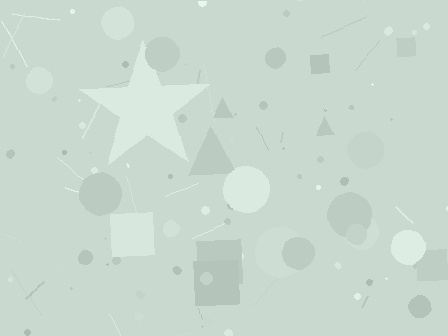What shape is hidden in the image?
A star is hidden in the image.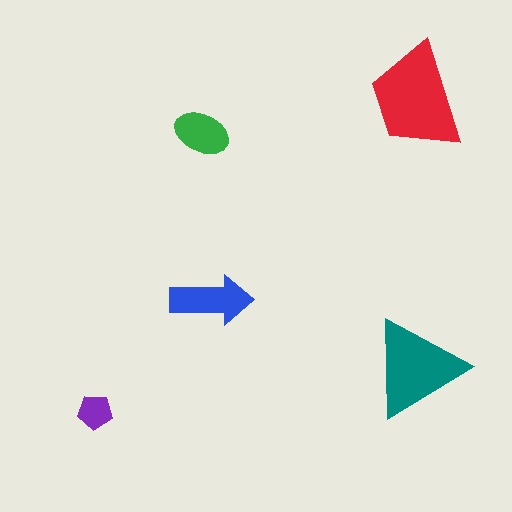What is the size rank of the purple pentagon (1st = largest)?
5th.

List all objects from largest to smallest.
The red trapezoid, the teal triangle, the blue arrow, the green ellipse, the purple pentagon.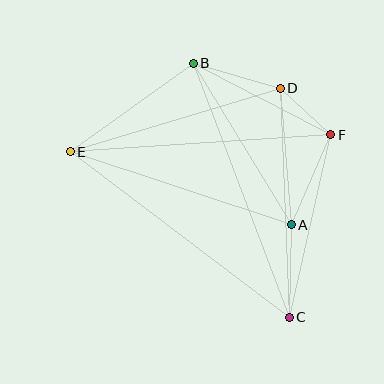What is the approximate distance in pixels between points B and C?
The distance between B and C is approximately 272 pixels.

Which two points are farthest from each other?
Points C and E are farthest from each other.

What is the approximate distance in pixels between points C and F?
The distance between C and F is approximately 187 pixels.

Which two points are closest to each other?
Points D and F are closest to each other.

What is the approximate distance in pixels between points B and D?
The distance between B and D is approximately 91 pixels.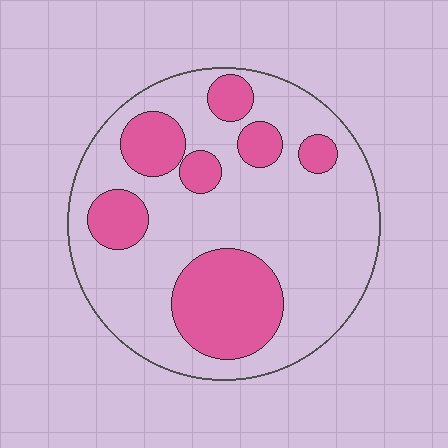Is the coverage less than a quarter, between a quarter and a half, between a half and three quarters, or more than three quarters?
Between a quarter and a half.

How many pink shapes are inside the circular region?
7.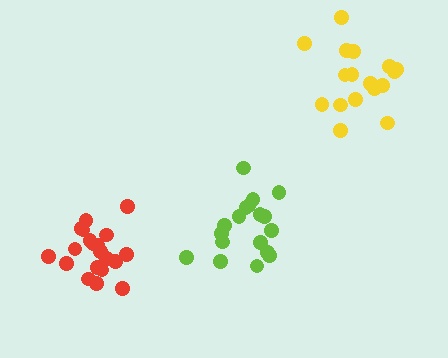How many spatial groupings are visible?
There are 3 spatial groupings.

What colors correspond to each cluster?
The clusters are colored: lime, red, yellow.